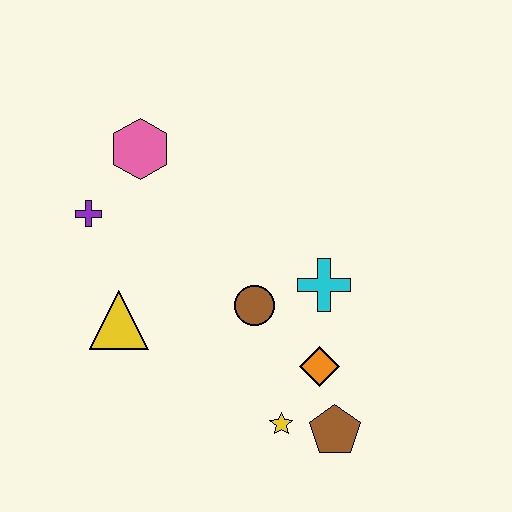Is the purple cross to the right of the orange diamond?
No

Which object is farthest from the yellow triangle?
The brown pentagon is farthest from the yellow triangle.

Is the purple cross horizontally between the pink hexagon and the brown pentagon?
No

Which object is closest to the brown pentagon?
The yellow star is closest to the brown pentagon.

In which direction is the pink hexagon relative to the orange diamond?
The pink hexagon is above the orange diamond.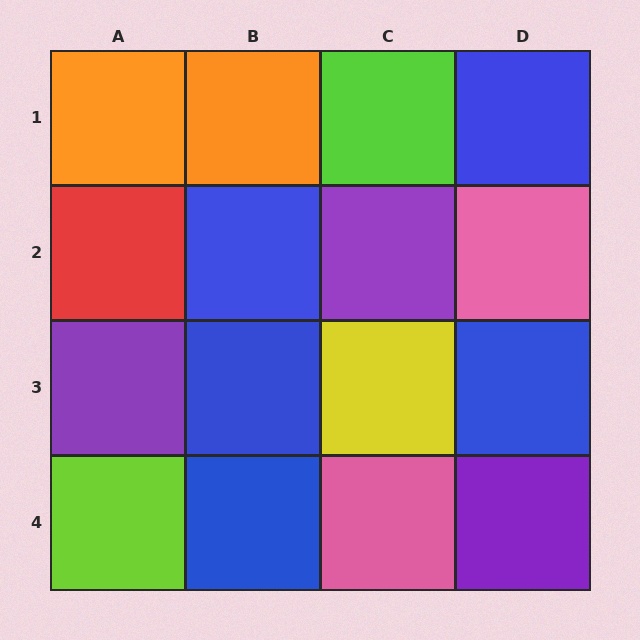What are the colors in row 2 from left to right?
Red, blue, purple, pink.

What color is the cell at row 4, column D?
Purple.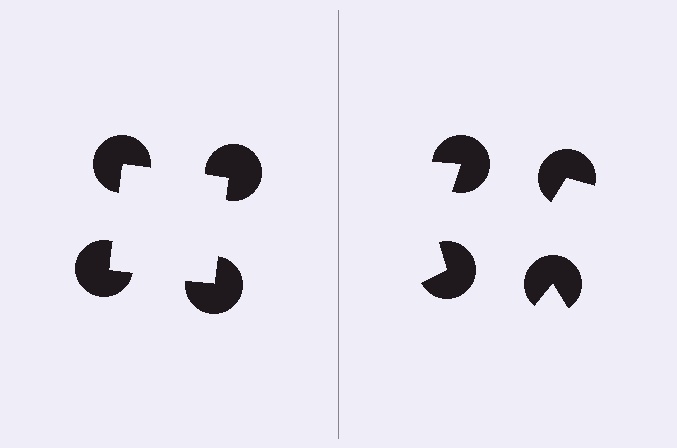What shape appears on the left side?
An illusory square.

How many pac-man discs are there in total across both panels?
8 — 4 on each side.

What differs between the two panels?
The pac-man discs are positioned identically on both sides; only the wedge orientations differ. On the left they align to a square; on the right they are misaligned.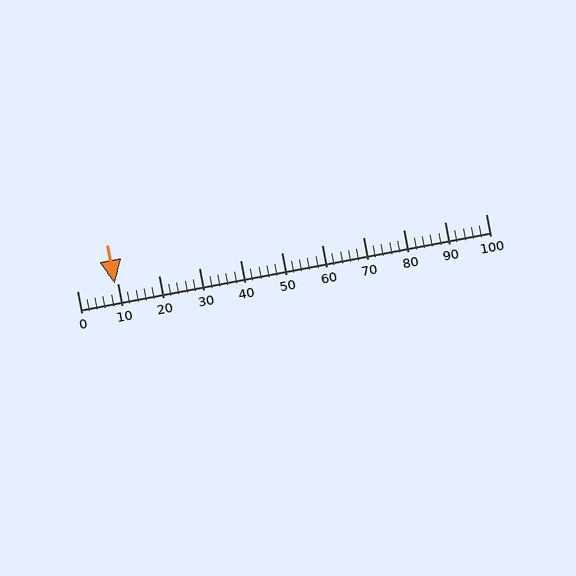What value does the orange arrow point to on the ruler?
The orange arrow points to approximately 9.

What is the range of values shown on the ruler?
The ruler shows values from 0 to 100.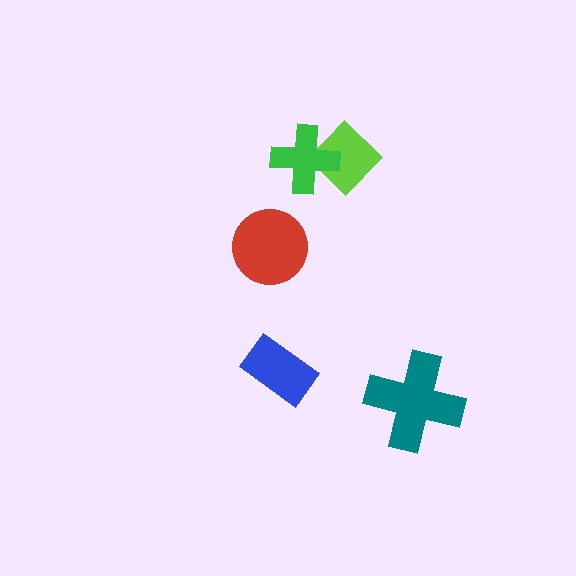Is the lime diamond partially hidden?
Yes, it is partially covered by another shape.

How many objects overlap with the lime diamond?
1 object overlaps with the lime diamond.